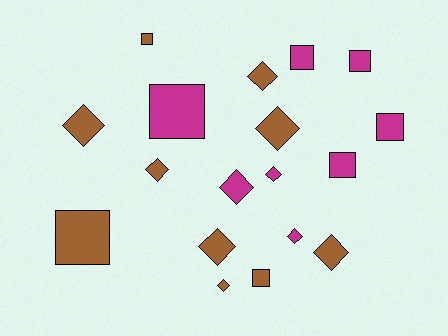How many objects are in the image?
There are 18 objects.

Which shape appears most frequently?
Diamond, with 10 objects.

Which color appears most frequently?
Brown, with 10 objects.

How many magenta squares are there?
There are 5 magenta squares.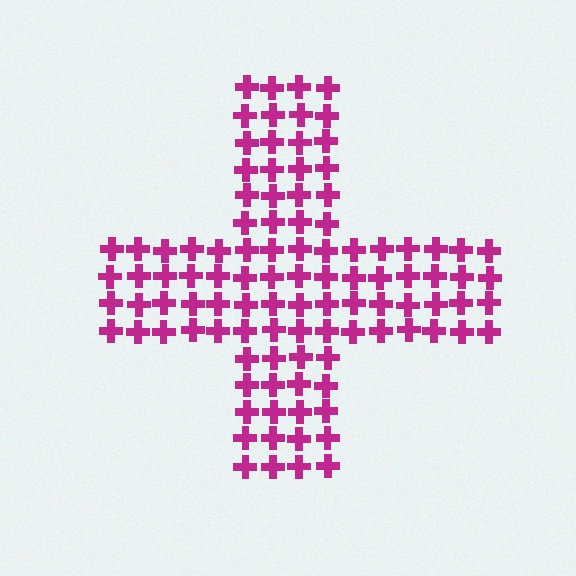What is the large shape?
The large shape is a cross.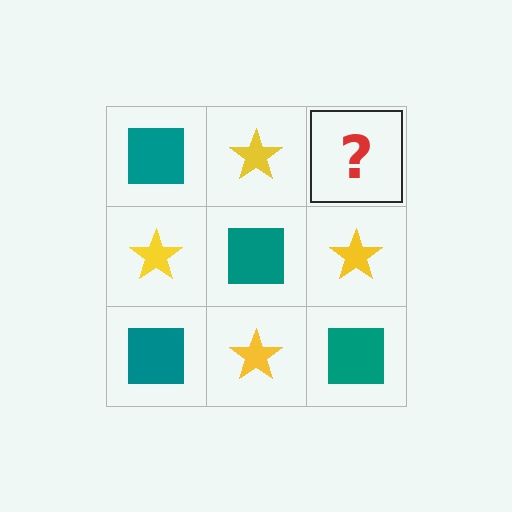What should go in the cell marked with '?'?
The missing cell should contain a teal square.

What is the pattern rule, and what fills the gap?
The rule is that it alternates teal square and yellow star in a checkerboard pattern. The gap should be filled with a teal square.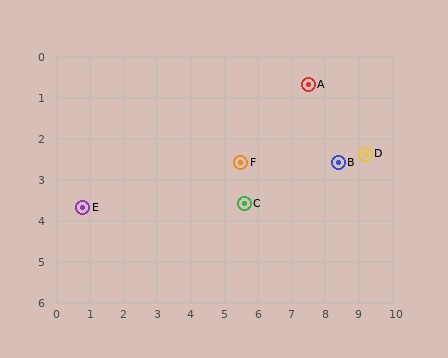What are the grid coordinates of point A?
Point A is at approximately (7.5, 0.7).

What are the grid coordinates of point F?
Point F is at approximately (5.5, 2.6).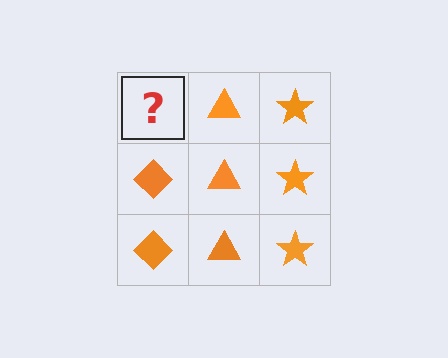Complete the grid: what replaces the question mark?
The question mark should be replaced with an orange diamond.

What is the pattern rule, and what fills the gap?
The rule is that each column has a consistent shape. The gap should be filled with an orange diamond.